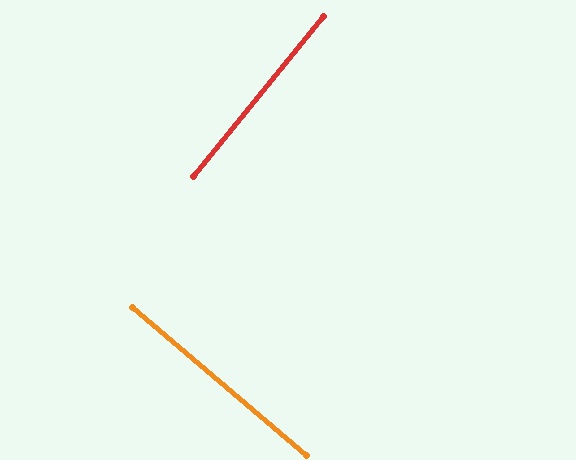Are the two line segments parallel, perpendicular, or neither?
Perpendicular — they meet at approximately 89°.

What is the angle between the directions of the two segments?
Approximately 89 degrees.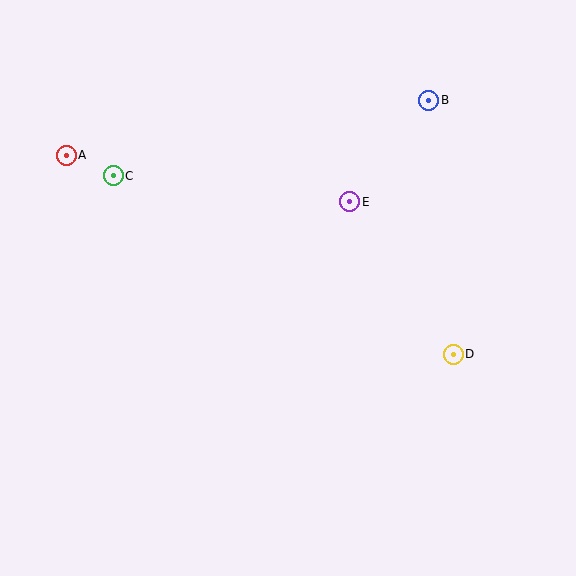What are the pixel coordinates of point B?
Point B is at (429, 100).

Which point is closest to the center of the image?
Point E at (350, 202) is closest to the center.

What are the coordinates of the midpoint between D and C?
The midpoint between D and C is at (283, 265).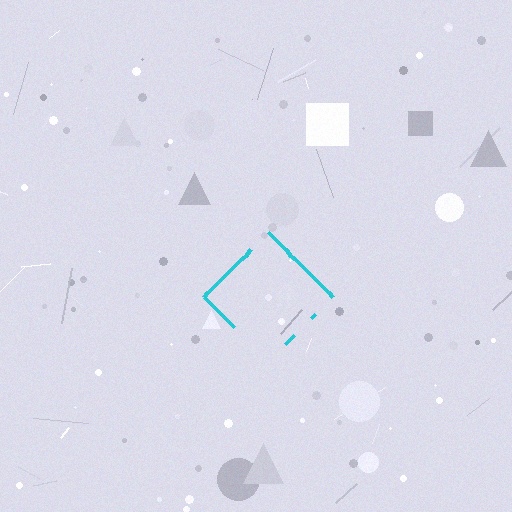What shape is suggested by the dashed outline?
The dashed outline suggests a diamond.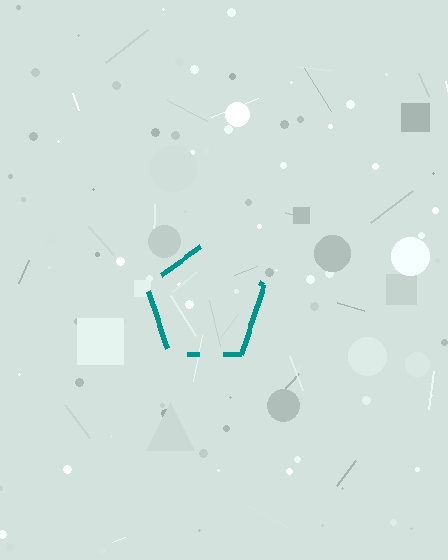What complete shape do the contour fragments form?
The contour fragments form a pentagon.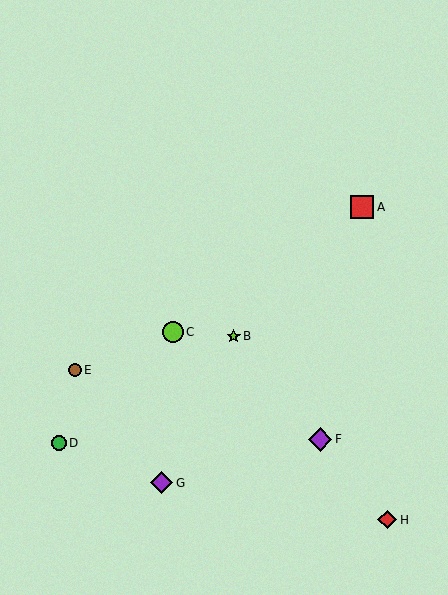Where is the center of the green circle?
The center of the green circle is at (59, 443).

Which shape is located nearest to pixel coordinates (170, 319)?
The lime circle (labeled C) at (173, 332) is nearest to that location.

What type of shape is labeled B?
Shape B is a lime star.